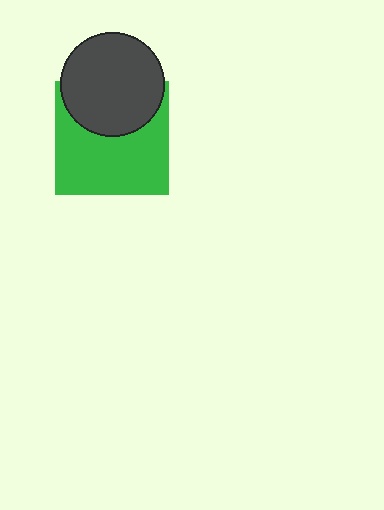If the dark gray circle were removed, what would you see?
You would see the complete green square.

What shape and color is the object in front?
The object in front is a dark gray circle.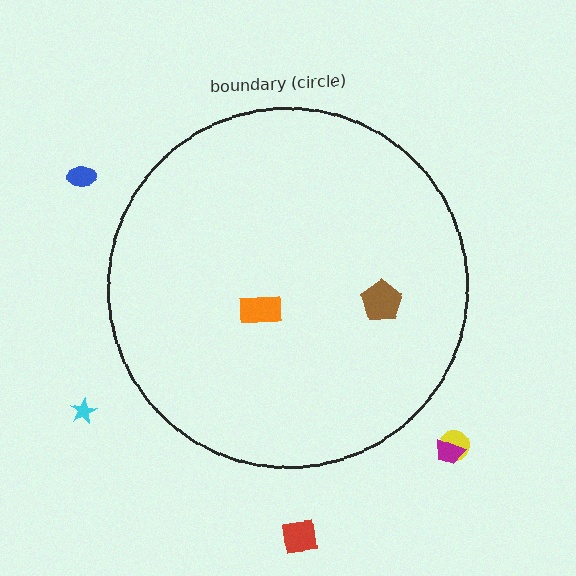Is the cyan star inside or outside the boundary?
Outside.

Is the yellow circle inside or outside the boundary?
Outside.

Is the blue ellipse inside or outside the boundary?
Outside.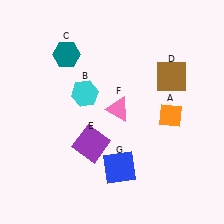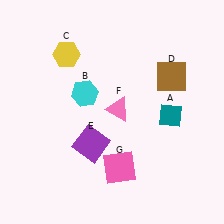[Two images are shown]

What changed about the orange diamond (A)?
In Image 1, A is orange. In Image 2, it changed to teal.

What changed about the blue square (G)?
In Image 1, G is blue. In Image 2, it changed to pink.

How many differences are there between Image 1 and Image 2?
There are 3 differences between the two images.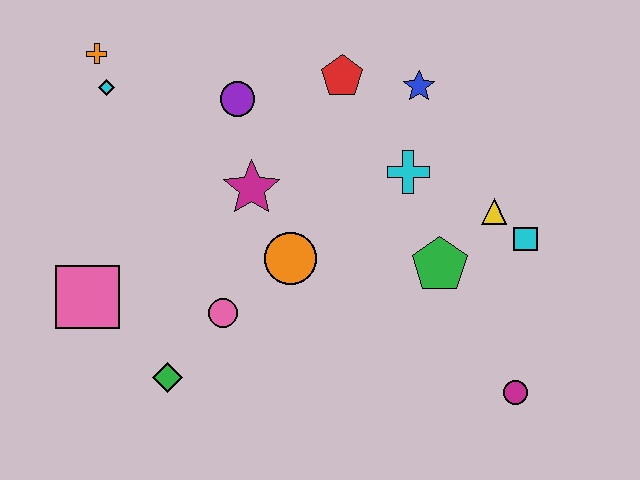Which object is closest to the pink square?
The green diamond is closest to the pink square.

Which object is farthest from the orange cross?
The magenta circle is farthest from the orange cross.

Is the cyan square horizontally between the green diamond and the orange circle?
No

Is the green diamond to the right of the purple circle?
No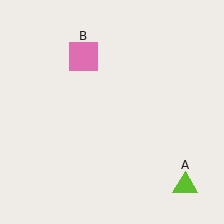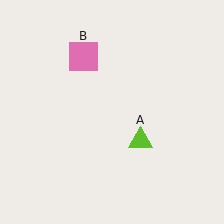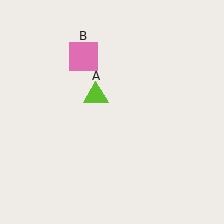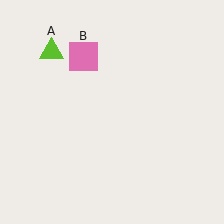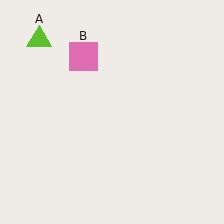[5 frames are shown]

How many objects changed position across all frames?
1 object changed position: lime triangle (object A).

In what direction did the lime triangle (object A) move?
The lime triangle (object A) moved up and to the left.